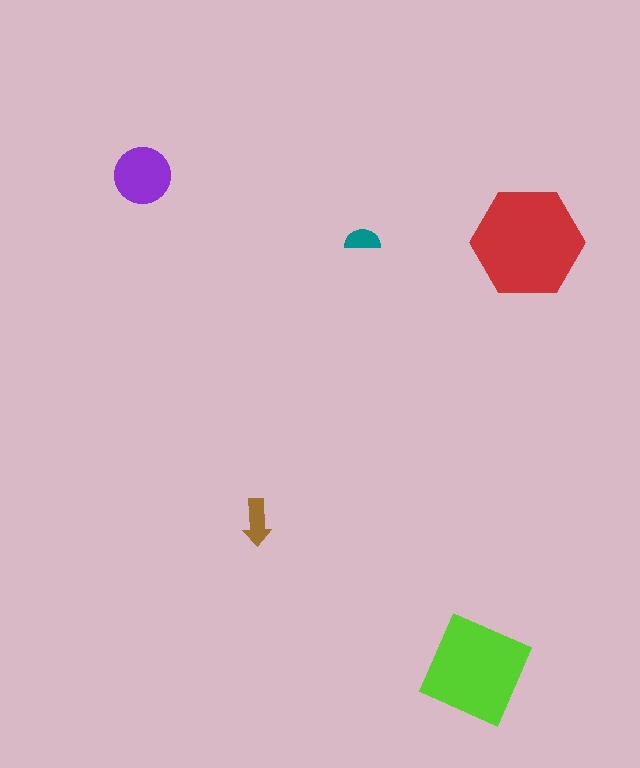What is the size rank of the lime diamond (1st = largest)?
2nd.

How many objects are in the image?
There are 5 objects in the image.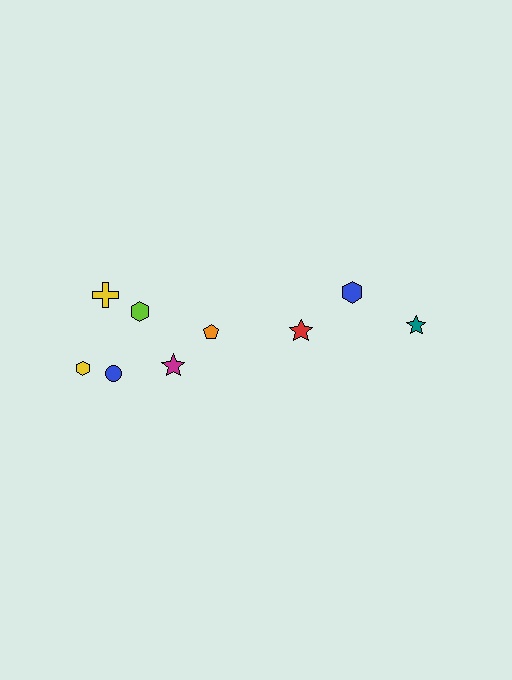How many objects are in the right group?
There are 3 objects.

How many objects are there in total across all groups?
There are 9 objects.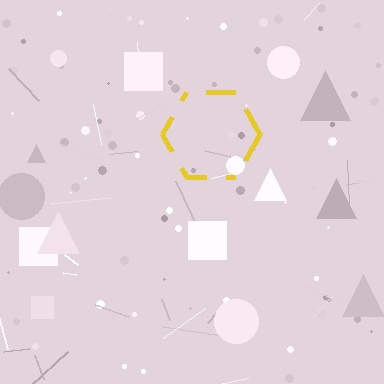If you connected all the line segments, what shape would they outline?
They would outline a hexagon.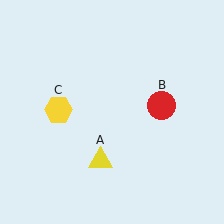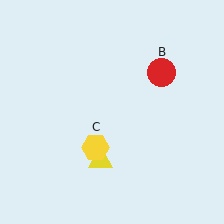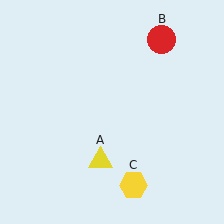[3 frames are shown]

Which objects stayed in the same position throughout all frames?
Yellow triangle (object A) remained stationary.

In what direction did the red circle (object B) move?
The red circle (object B) moved up.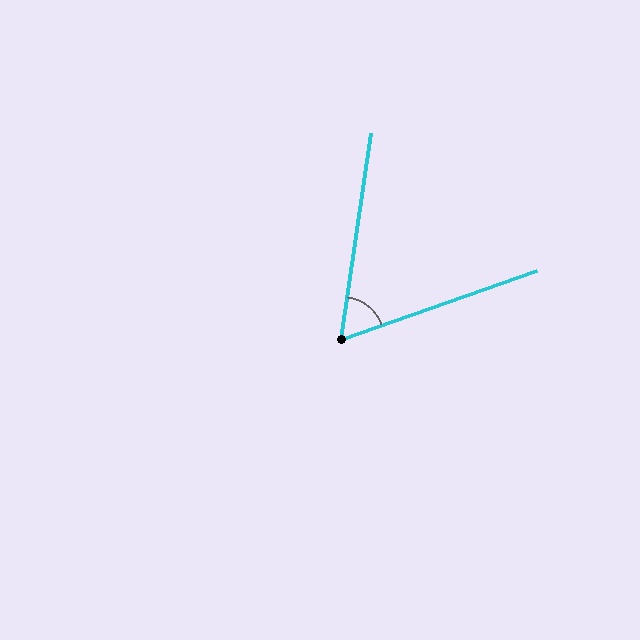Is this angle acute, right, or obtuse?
It is acute.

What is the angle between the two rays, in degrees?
Approximately 62 degrees.